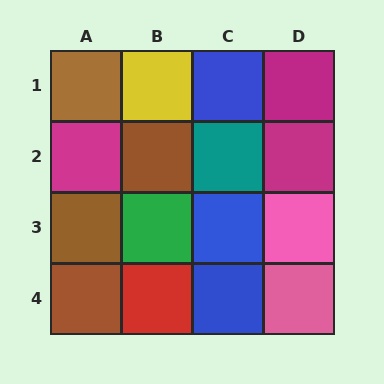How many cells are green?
1 cell is green.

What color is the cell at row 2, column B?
Brown.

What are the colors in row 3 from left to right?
Brown, green, blue, pink.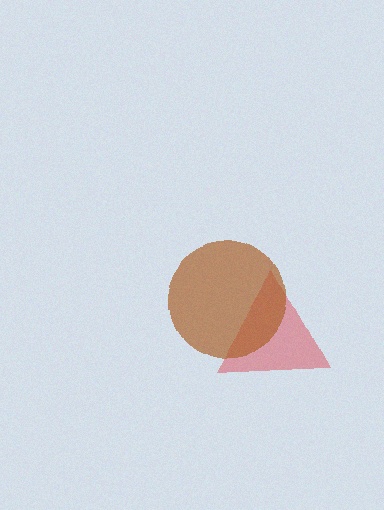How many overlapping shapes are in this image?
There are 2 overlapping shapes in the image.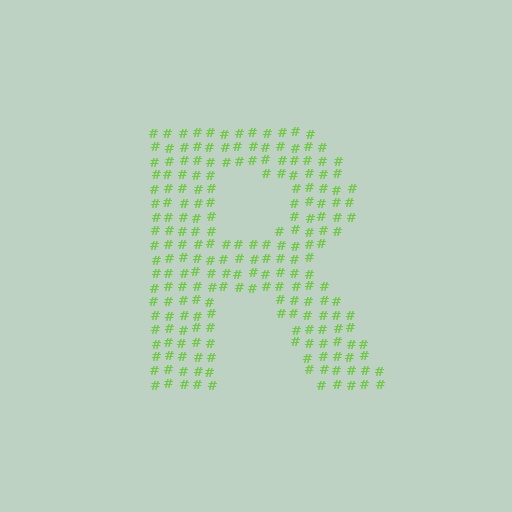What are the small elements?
The small elements are hash symbols.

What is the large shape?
The large shape is the letter R.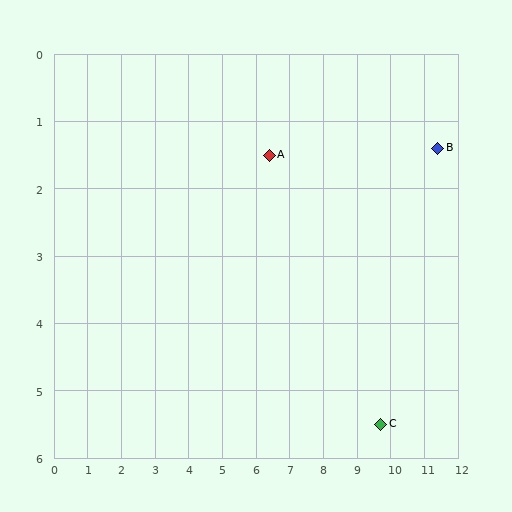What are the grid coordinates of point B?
Point B is at approximately (11.4, 1.4).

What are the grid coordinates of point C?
Point C is at approximately (9.7, 5.5).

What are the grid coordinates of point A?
Point A is at approximately (6.4, 1.5).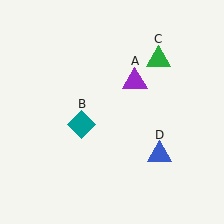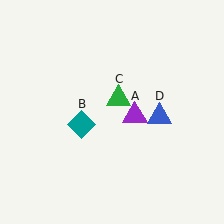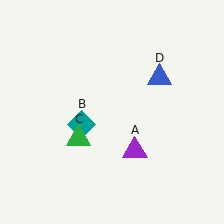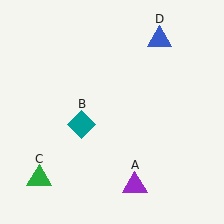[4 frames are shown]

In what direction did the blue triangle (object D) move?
The blue triangle (object D) moved up.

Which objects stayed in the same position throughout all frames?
Teal diamond (object B) remained stationary.